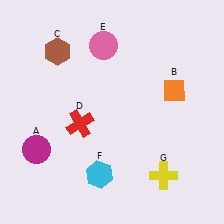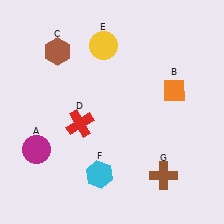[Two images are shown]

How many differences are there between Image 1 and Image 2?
There are 2 differences between the two images.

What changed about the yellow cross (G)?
In Image 1, G is yellow. In Image 2, it changed to brown.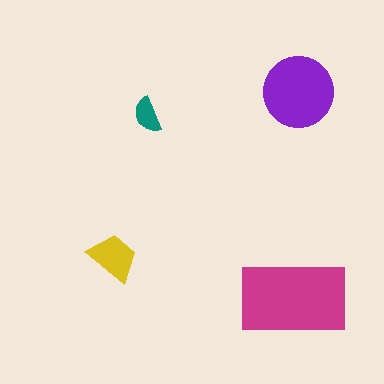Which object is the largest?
The magenta rectangle.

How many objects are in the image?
There are 4 objects in the image.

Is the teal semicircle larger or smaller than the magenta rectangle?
Smaller.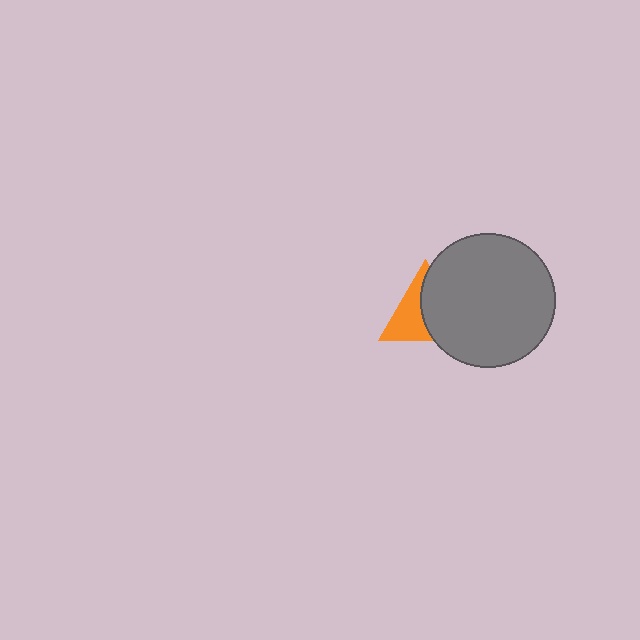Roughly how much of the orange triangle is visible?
About half of it is visible (roughly 47%).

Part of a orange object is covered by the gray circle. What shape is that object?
It is a triangle.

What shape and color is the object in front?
The object in front is a gray circle.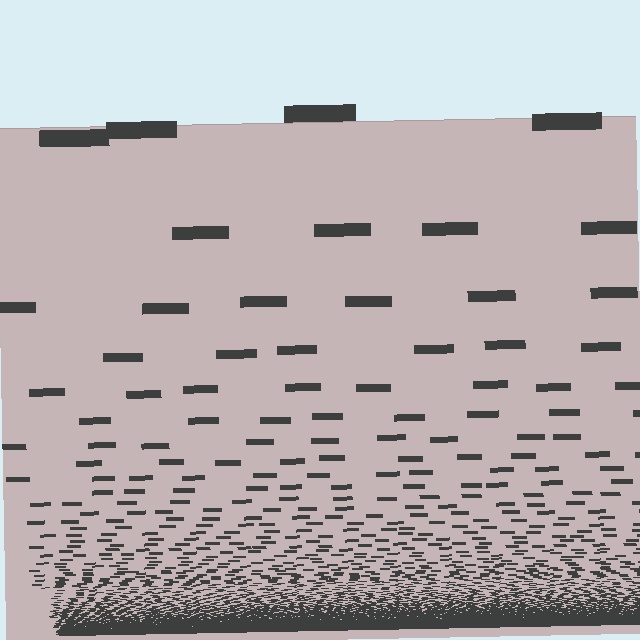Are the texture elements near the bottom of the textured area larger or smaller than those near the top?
Smaller. The gradient is inverted — elements near the bottom are smaller and denser.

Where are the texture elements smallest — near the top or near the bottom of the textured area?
Near the bottom.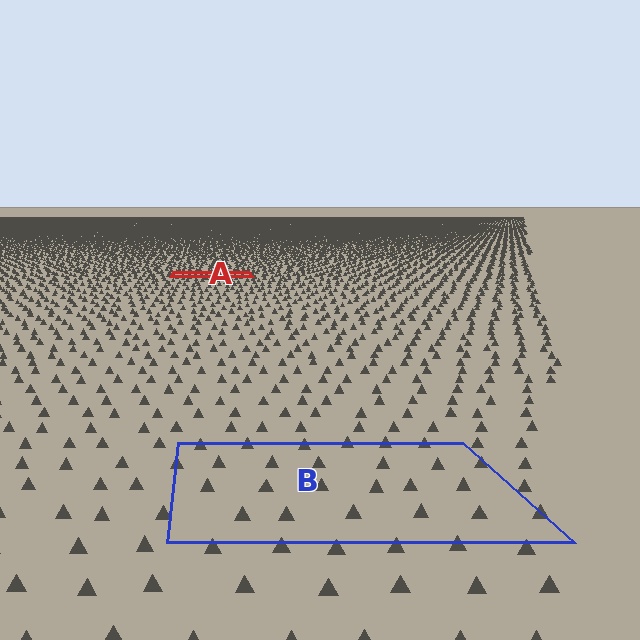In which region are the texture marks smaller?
The texture marks are smaller in region A, because it is farther away.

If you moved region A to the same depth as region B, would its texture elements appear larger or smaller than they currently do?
They would appear larger. At a closer depth, the same texture elements are projected at a bigger on-screen size.